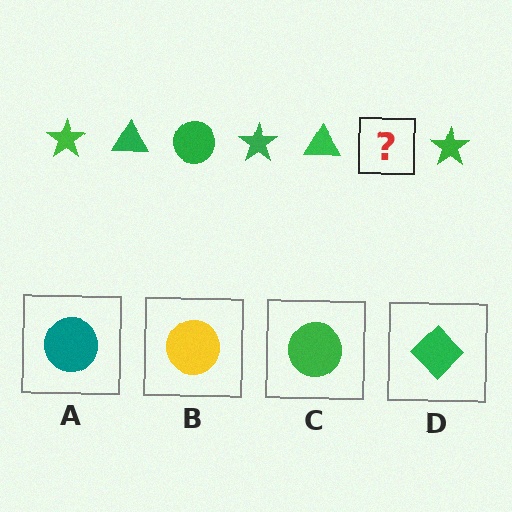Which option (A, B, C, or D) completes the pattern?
C.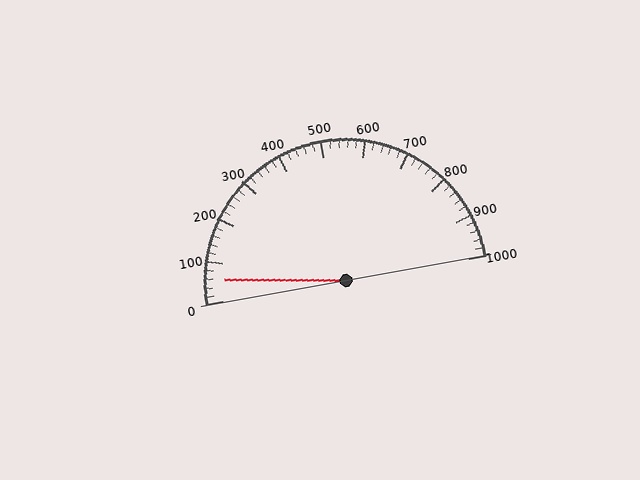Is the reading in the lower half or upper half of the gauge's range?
The reading is in the lower half of the range (0 to 1000).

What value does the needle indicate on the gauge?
The needle indicates approximately 60.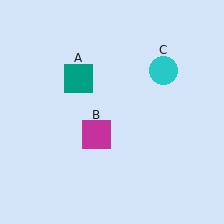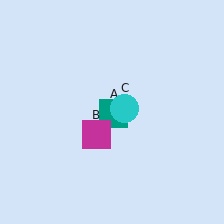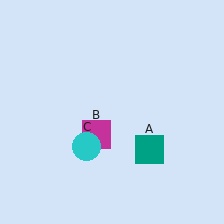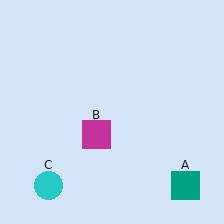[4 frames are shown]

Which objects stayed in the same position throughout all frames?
Magenta square (object B) remained stationary.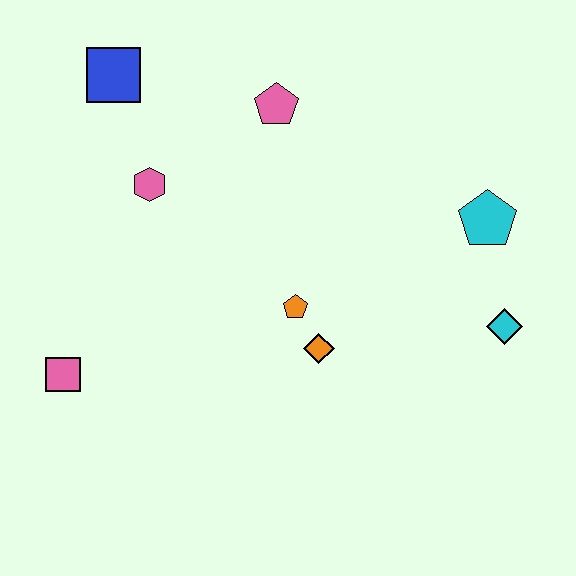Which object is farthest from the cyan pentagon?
The pink square is farthest from the cyan pentagon.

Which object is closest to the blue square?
The pink hexagon is closest to the blue square.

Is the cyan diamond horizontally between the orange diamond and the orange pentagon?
No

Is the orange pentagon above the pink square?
Yes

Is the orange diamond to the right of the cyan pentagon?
No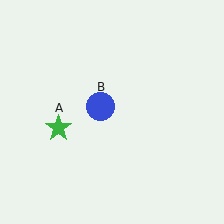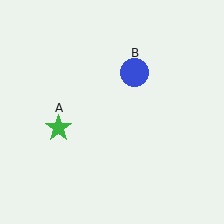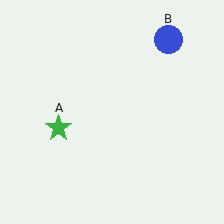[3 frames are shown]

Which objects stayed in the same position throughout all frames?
Green star (object A) remained stationary.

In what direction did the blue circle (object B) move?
The blue circle (object B) moved up and to the right.